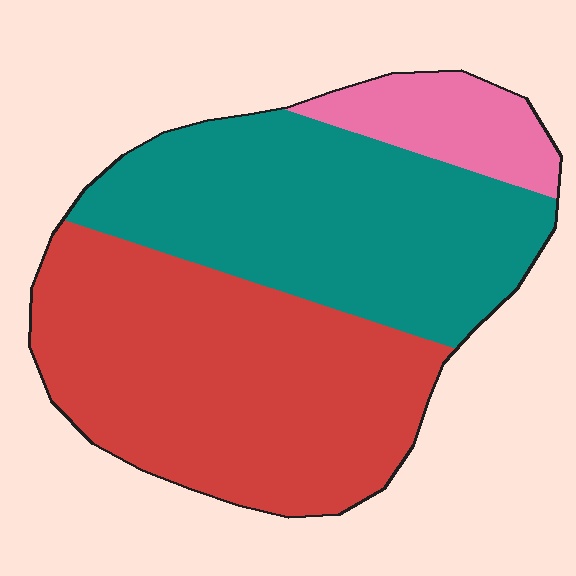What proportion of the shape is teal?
Teal takes up between a quarter and a half of the shape.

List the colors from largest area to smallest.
From largest to smallest: red, teal, pink.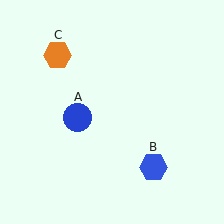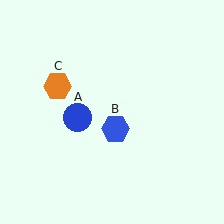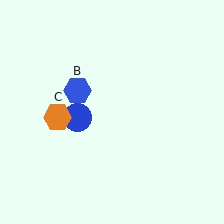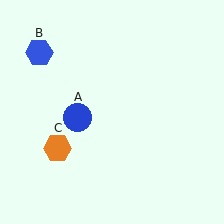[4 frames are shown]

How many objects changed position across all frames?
2 objects changed position: blue hexagon (object B), orange hexagon (object C).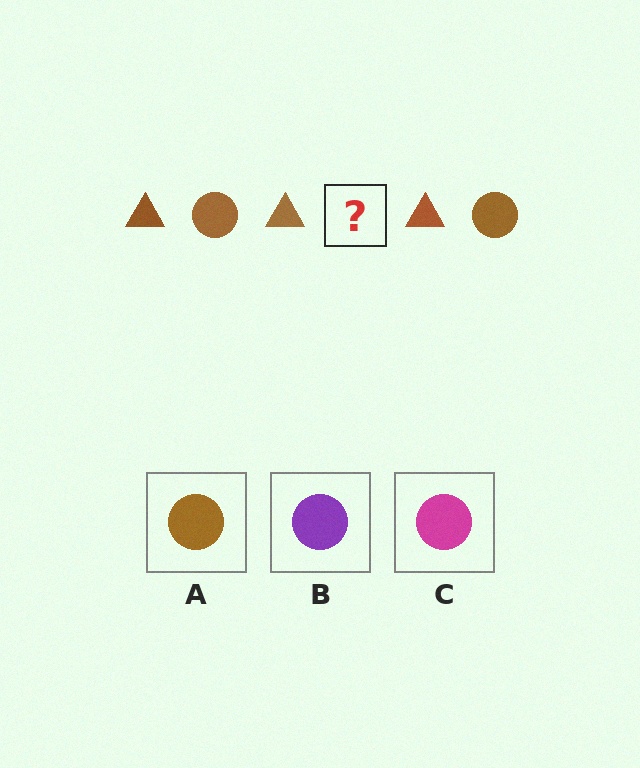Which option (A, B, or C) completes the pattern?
A.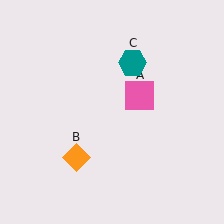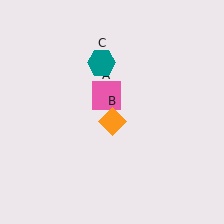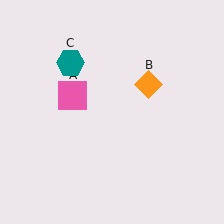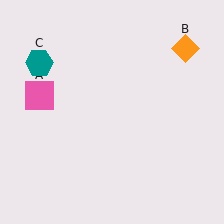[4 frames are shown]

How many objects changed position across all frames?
3 objects changed position: pink square (object A), orange diamond (object B), teal hexagon (object C).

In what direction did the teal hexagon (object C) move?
The teal hexagon (object C) moved left.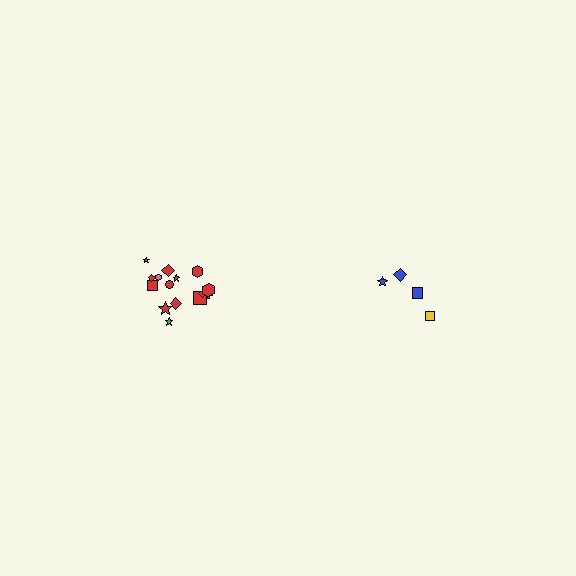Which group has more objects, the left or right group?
The left group.